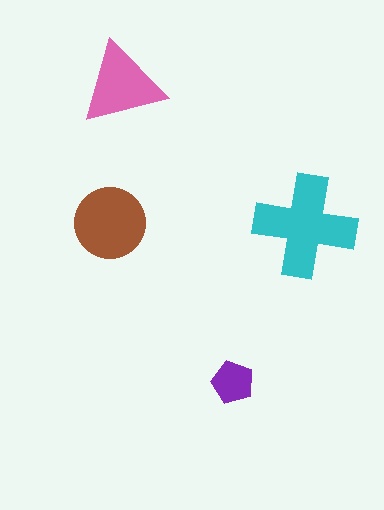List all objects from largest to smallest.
The cyan cross, the brown circle, the pink triangle, the purple pentagon.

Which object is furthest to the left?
The brown circle is leftmost.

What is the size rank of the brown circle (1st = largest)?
2nd.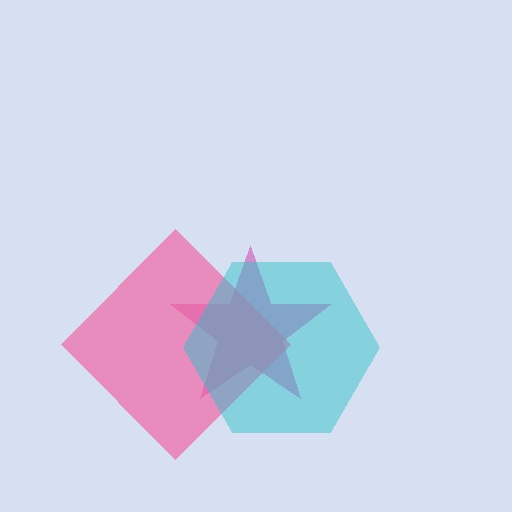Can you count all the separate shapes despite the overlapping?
Yes, there are 3 separate shapes.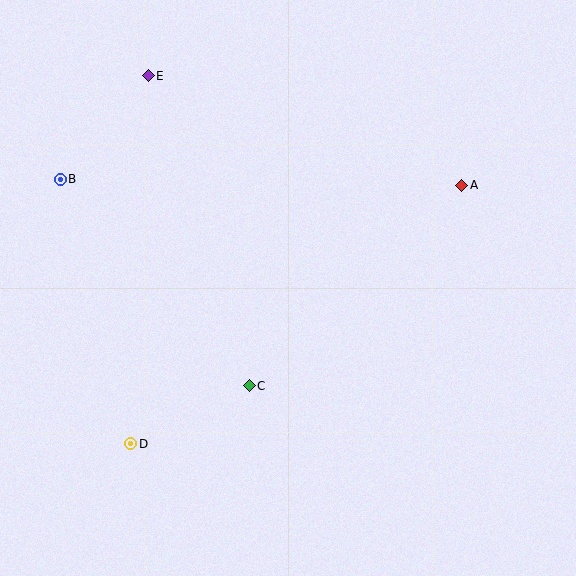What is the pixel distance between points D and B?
The distance between D and B is 274 pixels.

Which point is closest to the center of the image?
Point C at (249, 386) is closest to the center.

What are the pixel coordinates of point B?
Point B is at (60, 179).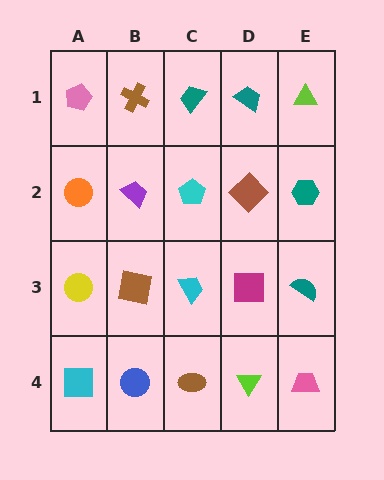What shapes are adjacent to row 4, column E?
A teal semicircle (row 3, column E), a lime triangle (row 4, column D).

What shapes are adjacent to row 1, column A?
An orange circle (row 2, column A), a brown cross (row 1, column B).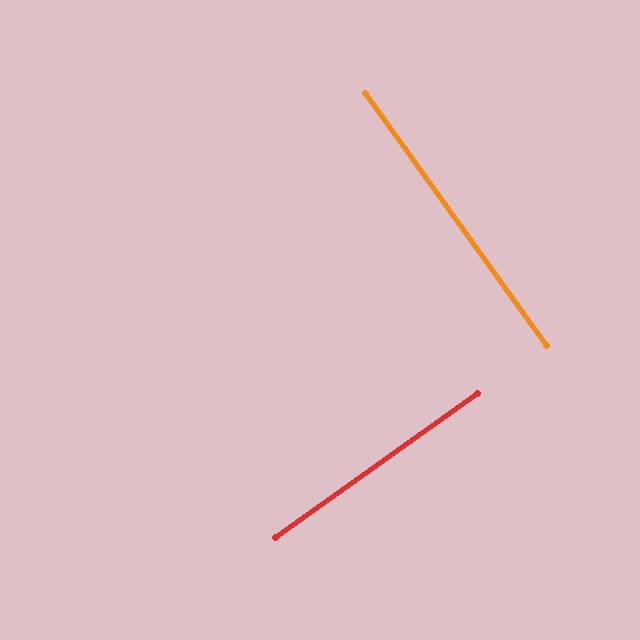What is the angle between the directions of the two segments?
Approximately 90 degrees.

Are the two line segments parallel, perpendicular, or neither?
Perpendicular — they meet at approximately 90°.